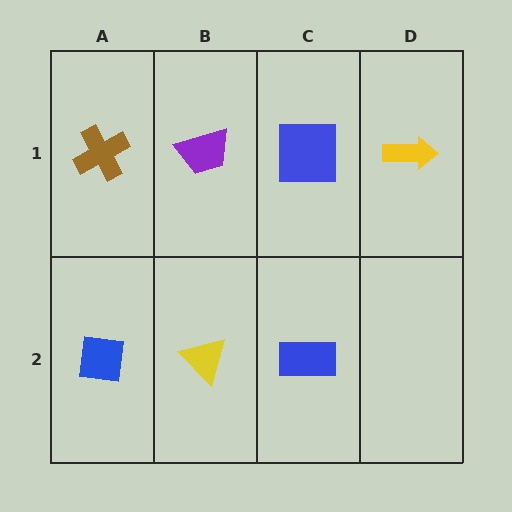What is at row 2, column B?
A yellow triangle.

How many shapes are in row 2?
3 shapes.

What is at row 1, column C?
A blue square.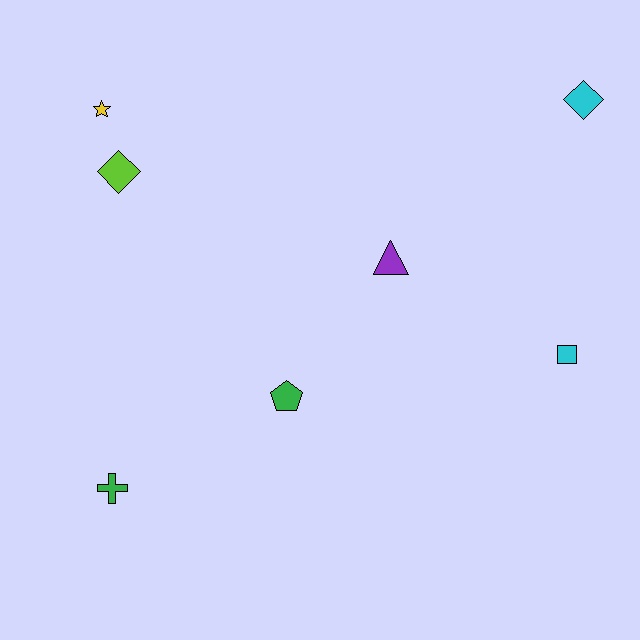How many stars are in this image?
There is 1 star.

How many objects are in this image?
There are 7 objects.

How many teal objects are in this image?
There are no teal objects.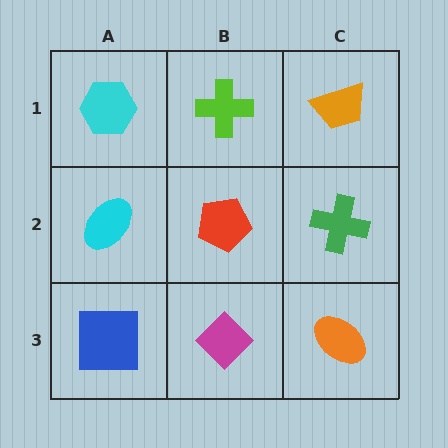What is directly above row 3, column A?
A cyan ellipse.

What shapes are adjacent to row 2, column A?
A cyan hexagon (row 1, column A), a blue square (row 3, column A), a red pentagon (row 2, column B).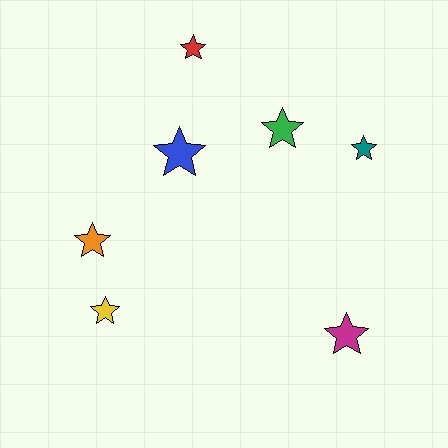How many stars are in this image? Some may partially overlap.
There are 7 stars.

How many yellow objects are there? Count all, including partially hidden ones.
There is 1 yellow object.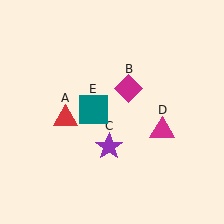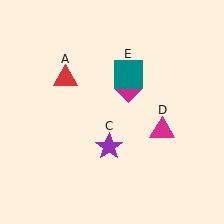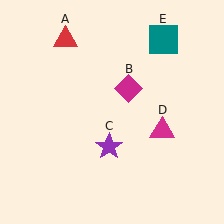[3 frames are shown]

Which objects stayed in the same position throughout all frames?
Magenta diamond (object B) and purple star (object C) and magenta triangle (object D) remained stationary.